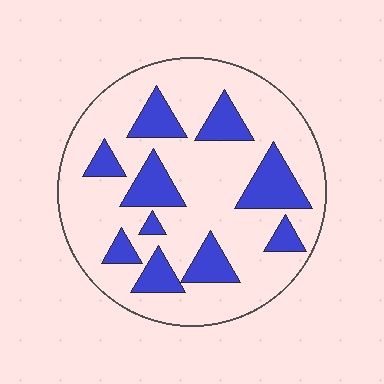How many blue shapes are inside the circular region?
10.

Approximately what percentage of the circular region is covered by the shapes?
Approximately 25%.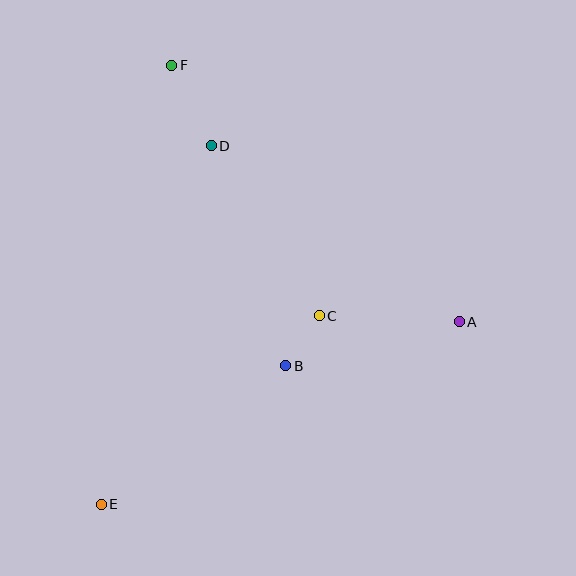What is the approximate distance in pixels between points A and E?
The distance between A and E is approximately 402 pixels.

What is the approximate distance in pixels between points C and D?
The distance between C and D is approximately 202 pixels.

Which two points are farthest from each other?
Points E and F are farthest from each other.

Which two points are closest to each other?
Points B and C are closest to each other.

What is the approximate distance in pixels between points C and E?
The distance between C and E is approximately 288 pixels.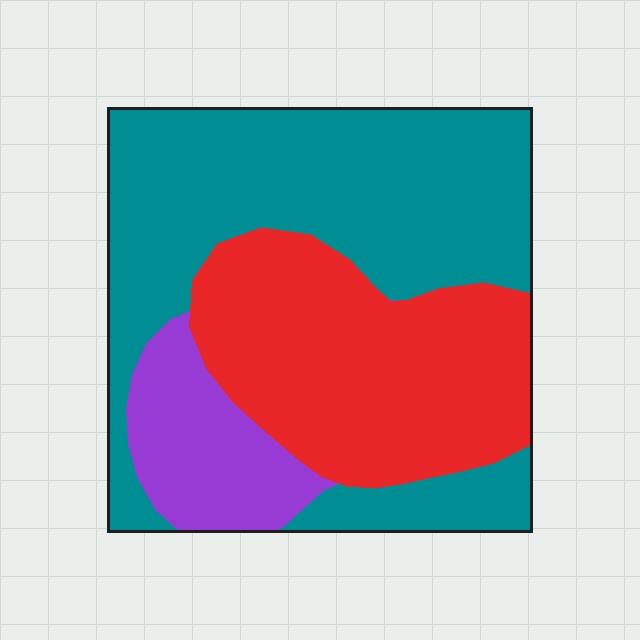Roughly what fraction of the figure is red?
Red covers about 35% of the figure.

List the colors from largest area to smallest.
From largest to smallest: teal, red, purple.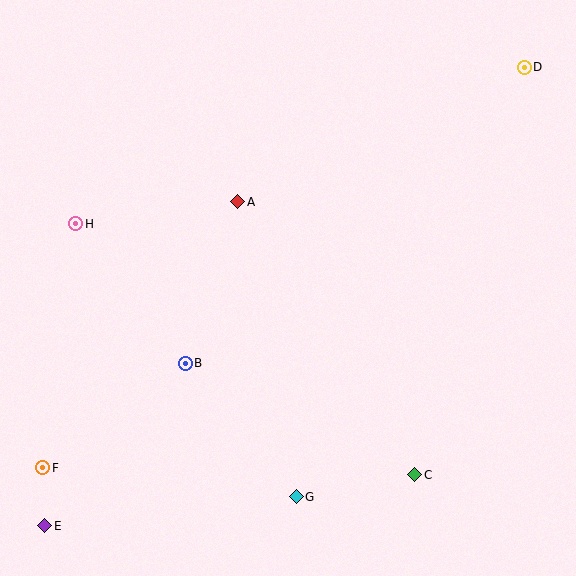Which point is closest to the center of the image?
Point A at (238, 202) is closest to the center.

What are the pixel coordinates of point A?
Point A is at (238, 202).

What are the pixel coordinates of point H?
Point H is at (76, 224).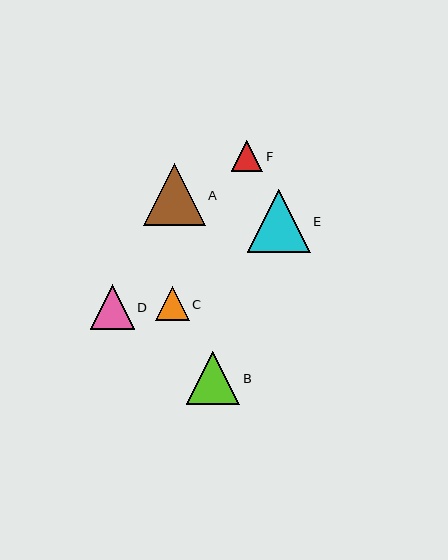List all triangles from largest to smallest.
From largest to smallest: E, A, B, D, C, F.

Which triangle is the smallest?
Triangle F is the smallest with a size of approximately 31 pixels.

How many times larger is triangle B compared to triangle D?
Triangle B is approximately 1.2 times the size of triangle D.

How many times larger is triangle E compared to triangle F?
Triangle E is approximately 2.0 times the size of triangle F.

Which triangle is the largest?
Triangle E is the largest with a size of approximately 63 pixels.